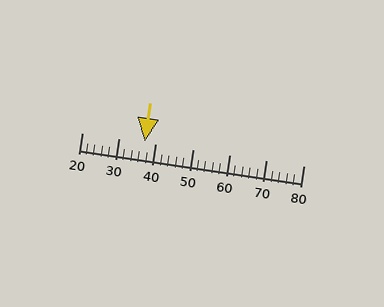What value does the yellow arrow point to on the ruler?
The yellow arrow points to approximately 37.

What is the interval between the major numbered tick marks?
The major tick marks are spaced 10 units apart.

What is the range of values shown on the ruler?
The ruler shows values from 20 to 80.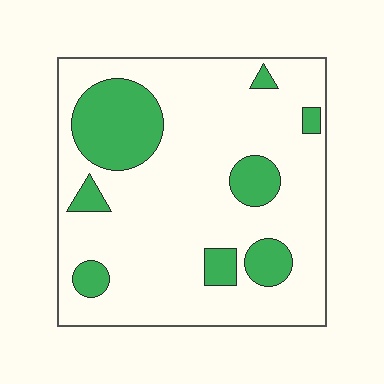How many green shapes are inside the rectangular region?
8.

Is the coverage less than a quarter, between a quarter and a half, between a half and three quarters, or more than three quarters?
Less than a quarter.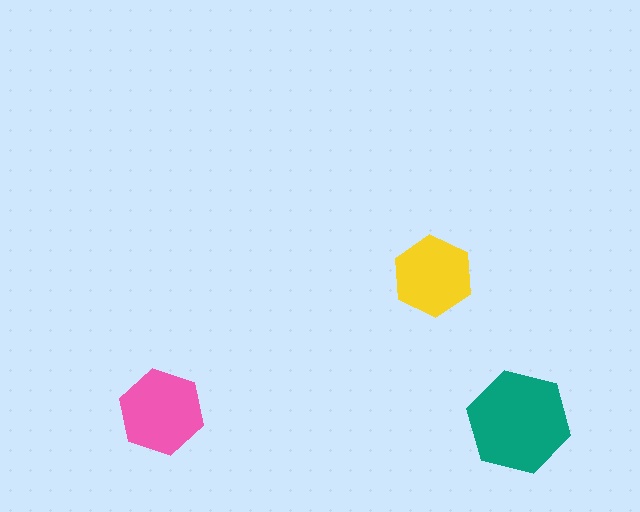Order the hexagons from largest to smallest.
the teal one, the pink one, the yellow one.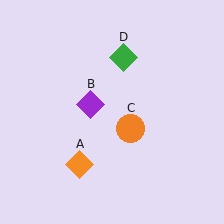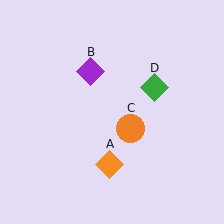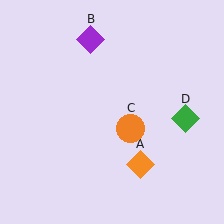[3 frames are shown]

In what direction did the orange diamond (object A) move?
The orange diamond (object A) moved right.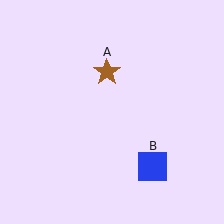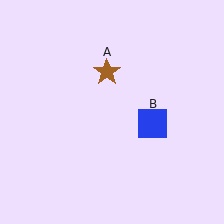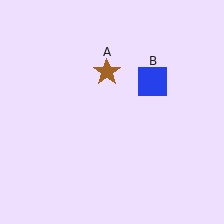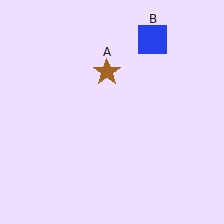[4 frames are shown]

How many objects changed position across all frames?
1 object changed position: blue square (object B).